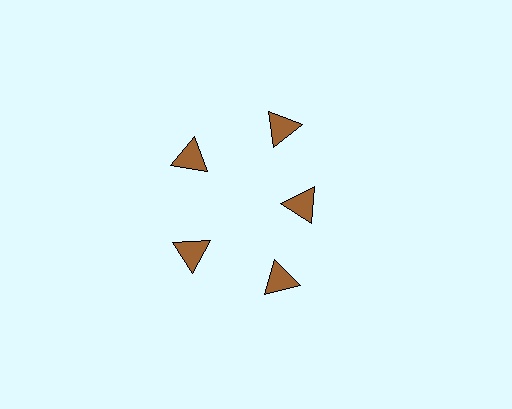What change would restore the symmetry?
The symmetry would be restored by moving it outward, back onto the ring so that all 5 triangles sit at equal angles and equal distance from the center.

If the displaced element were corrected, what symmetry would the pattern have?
It would have 5-fold rotational symmetry — the pattern would map onto itself every 72 degrees.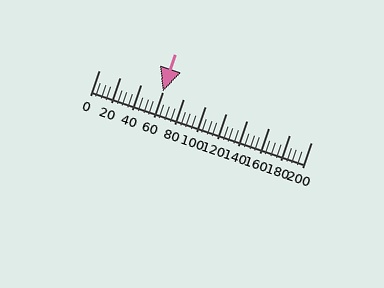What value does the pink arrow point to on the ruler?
The pink arrow points to approximately 60.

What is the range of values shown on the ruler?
The ruler shows values from 0 to 200.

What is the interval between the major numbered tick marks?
The major tick marks are spaced 20 units apart.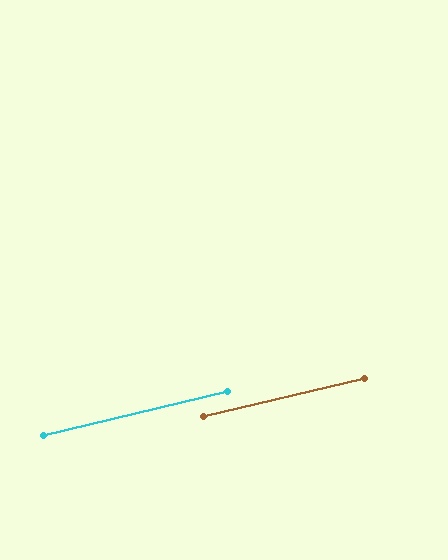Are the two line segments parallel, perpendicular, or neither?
Parallel — their directions differ by only 0.1°.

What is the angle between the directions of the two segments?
Approximately 0 degrees.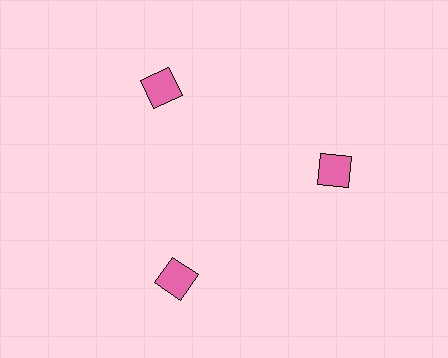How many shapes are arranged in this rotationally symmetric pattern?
There are 3 shapes, arranged in 3 groups of 1.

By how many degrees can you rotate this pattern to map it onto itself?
The pattern maps onto itself every 120 degrees of rotation.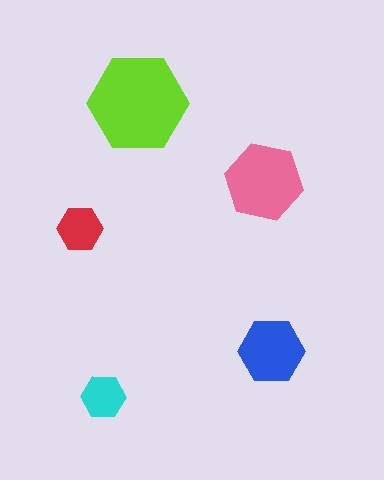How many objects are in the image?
There are 5 objects in the image.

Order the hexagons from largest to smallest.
the lime one, the pink one, the blue one, the red one, the cyan one.